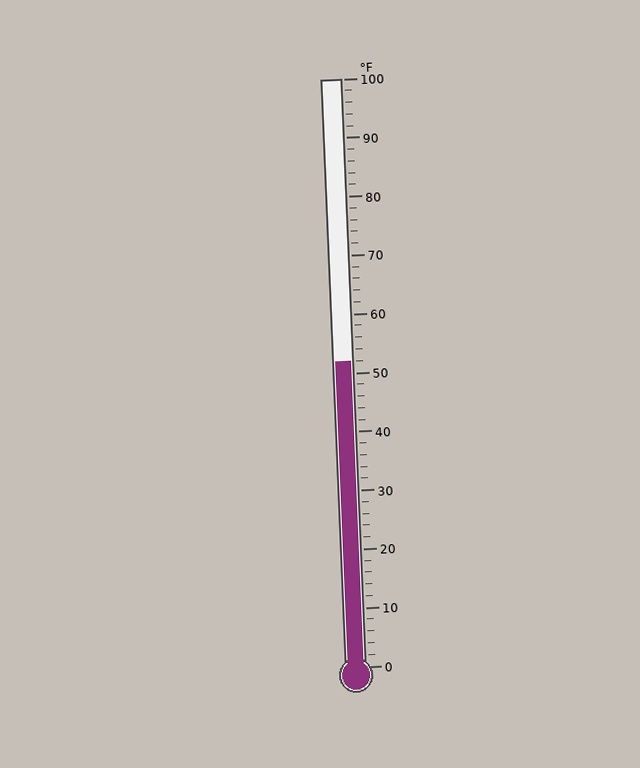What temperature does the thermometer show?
The thermometer shows approximately 52°F.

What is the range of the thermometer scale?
The thermometer scale ranges from 0°F to 100°F.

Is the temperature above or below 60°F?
The temperature is below 60°F.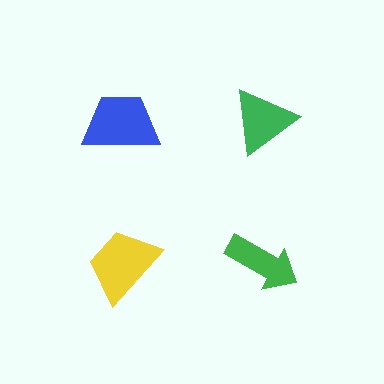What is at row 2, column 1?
A yellow trapezoid.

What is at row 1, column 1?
A blue trapezoid.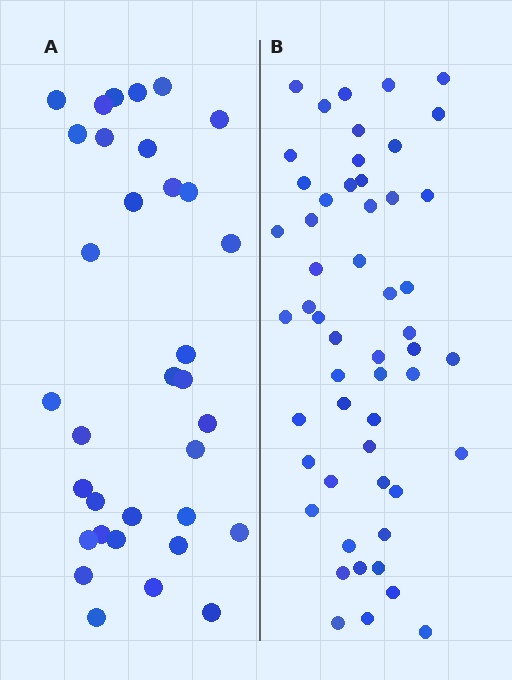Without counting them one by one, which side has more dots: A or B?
Region B (the right region) has more dots.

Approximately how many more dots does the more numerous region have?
Region B has approximately 20 more dots than region A.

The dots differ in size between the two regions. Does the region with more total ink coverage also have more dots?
No. Region A has more total ink coverage because its dots are larger, but region B actually contains more individual dots. Total area can be misleading — the number of items is what matters here.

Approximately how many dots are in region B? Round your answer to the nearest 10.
About 50 dots. (The exact count is 53, which rounds to 50.)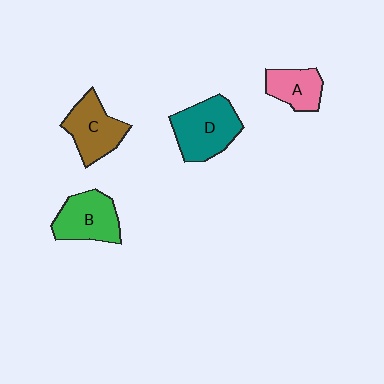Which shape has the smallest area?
Shape A (pink).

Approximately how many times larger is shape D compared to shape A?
Approximately 1.6 times.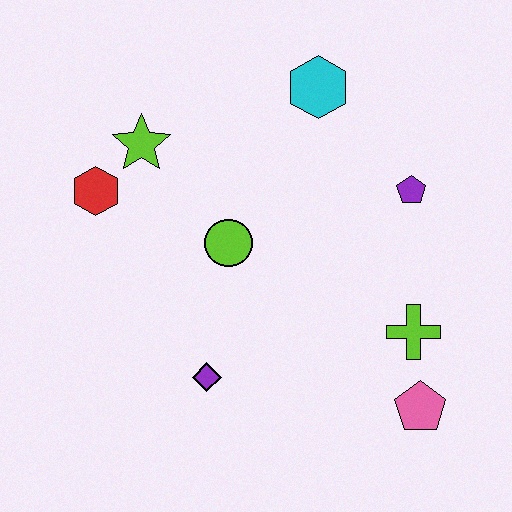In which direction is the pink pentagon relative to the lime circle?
The pink pentagon is to the right of the lime circle.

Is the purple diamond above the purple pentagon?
No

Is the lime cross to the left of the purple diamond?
No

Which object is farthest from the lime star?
The pink pentagon is farthest from the lime star.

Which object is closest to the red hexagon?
The lime star is closest to the red hexagon.